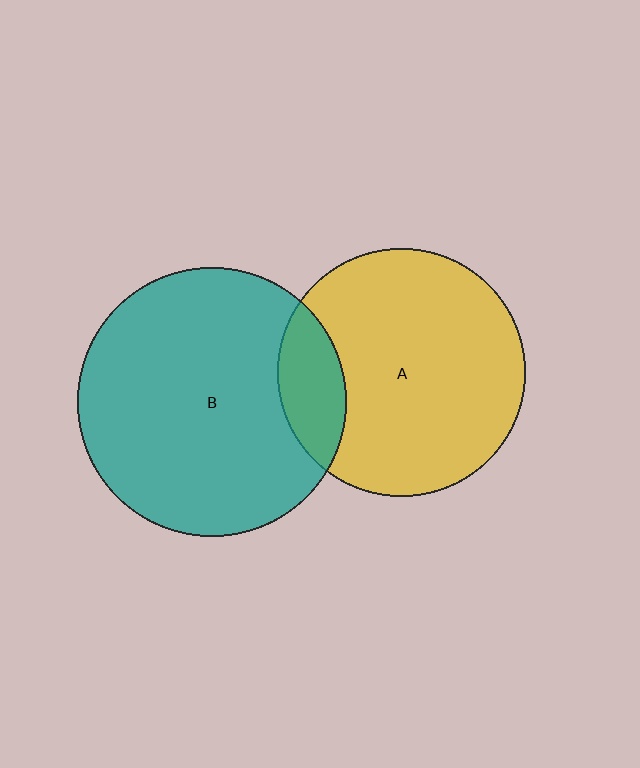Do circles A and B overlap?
Yes.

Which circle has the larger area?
Circle B (teal).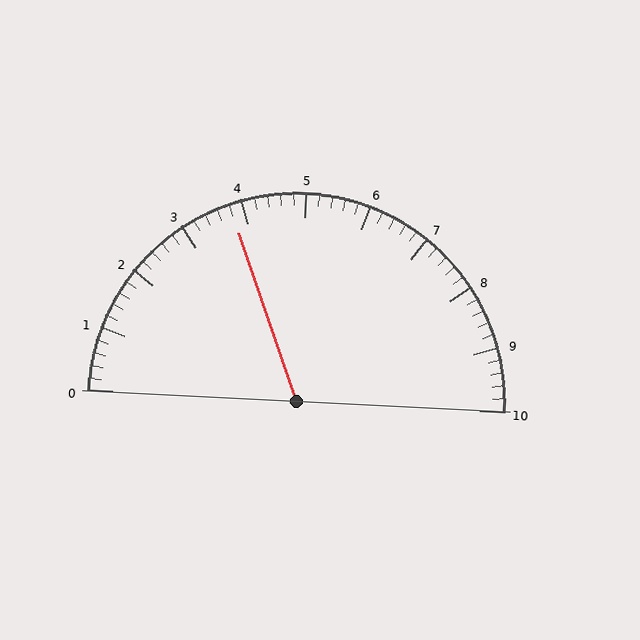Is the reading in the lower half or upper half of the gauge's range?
The reading is in the lower half of the range (0 to 10).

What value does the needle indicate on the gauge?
The needle indicates approximately 3.8.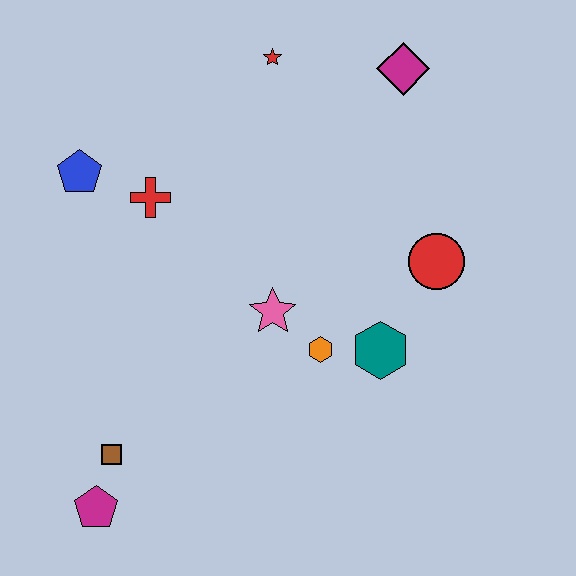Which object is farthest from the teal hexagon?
The blue pentagon is farthest from the teal hexagon.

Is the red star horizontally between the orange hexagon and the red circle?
No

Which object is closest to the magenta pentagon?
The brown square is closest to the magenta pentagon.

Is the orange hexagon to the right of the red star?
Yes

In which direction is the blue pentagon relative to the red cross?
The blue pentagon is to the left of the red cross.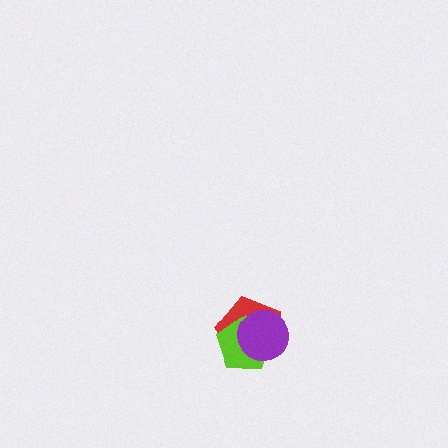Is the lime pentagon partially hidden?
Yes, it is partially covered by another shape.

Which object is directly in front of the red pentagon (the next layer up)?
The lime pentagon is directly in front of the red pentagon.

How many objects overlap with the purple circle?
2 objects overlap with the purple circle.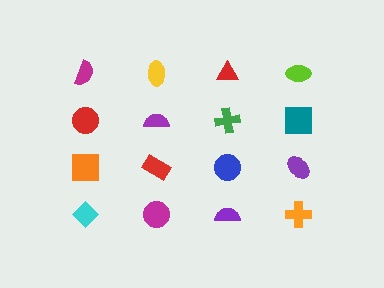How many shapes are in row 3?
4 shapes.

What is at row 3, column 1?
An orange square.